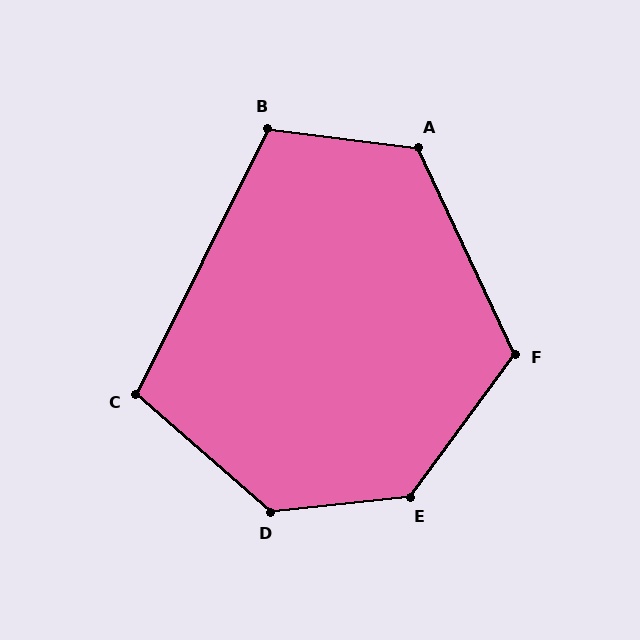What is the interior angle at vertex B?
Approximately 109 degrees (obtuse).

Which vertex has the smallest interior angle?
C, at approximately 105 degrees.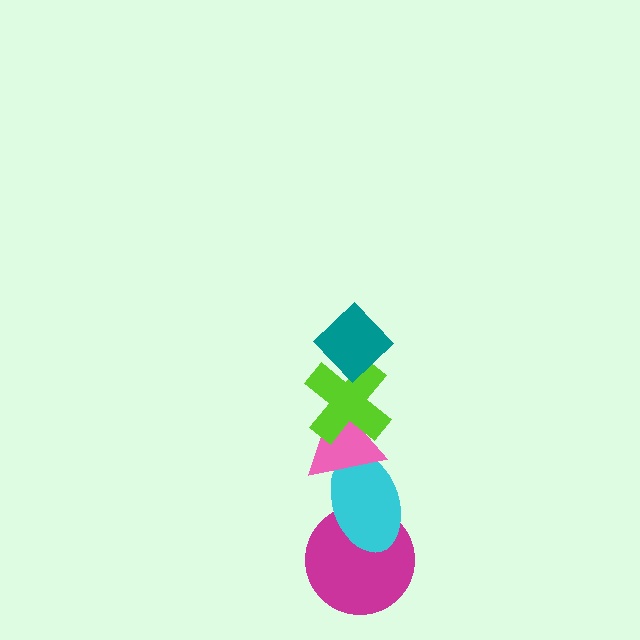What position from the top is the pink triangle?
The pink triangle is 3rd from the top.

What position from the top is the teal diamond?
The teal diamond is 1st from the top.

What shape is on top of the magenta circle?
The cyan ellipse is on top of the magenta circle.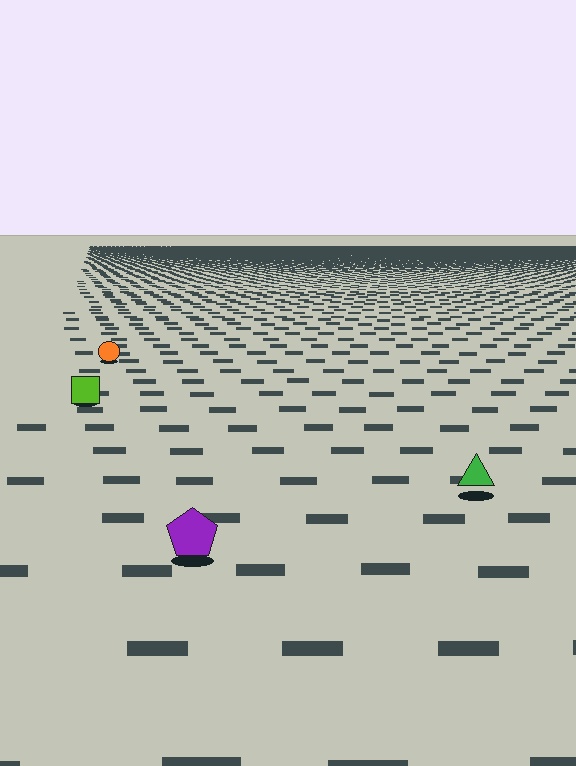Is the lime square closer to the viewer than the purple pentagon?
No. The purple pentagon is closer — you can tell from the texture gradient: the ground texture is coarser near it.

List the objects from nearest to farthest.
From nearest to farthest: the purple pentagon, the green triangle, the lime square, the orange circle.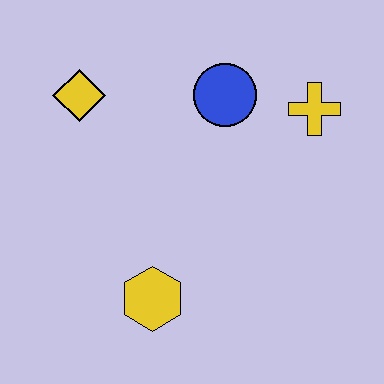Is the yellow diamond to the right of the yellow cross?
No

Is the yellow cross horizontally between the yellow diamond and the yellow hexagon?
No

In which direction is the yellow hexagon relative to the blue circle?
The yellow hexagon is below the blue circle.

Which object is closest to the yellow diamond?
The blue circle is closest to the yellow diamond.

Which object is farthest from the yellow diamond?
The yellow cross is farthest from the yellow diamond.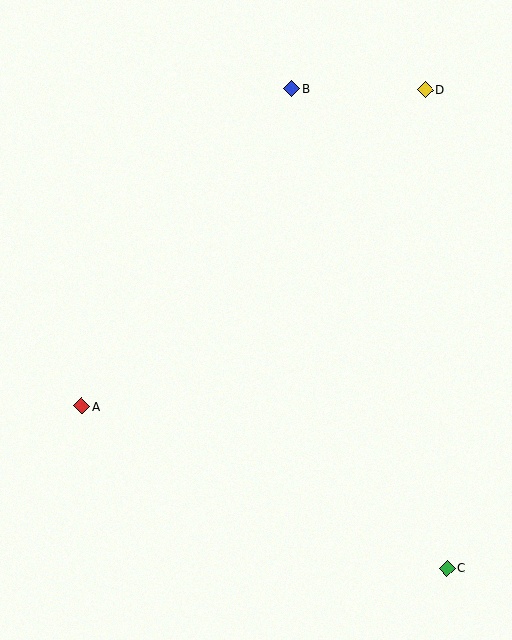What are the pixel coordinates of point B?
Point B is at (292, 89).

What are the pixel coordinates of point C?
Point C is at (447, 568).